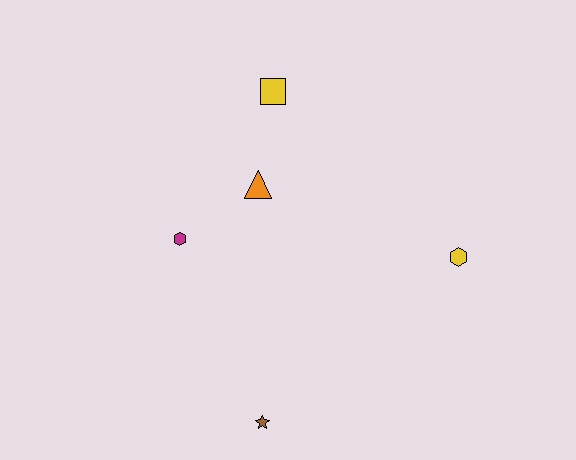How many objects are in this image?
There are 5 objects.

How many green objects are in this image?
There are no green objects.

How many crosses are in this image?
There are no crosses.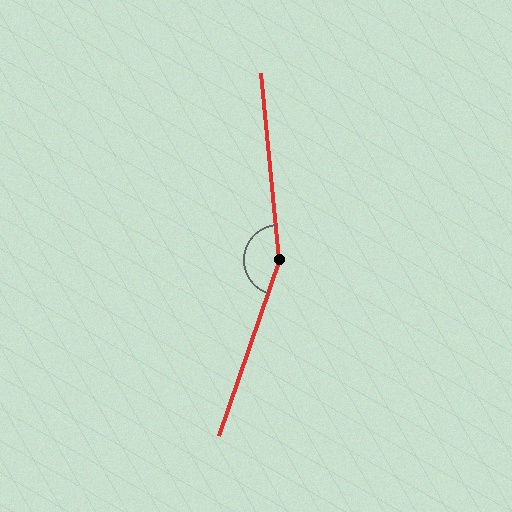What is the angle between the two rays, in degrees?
Approximately 156 degrees.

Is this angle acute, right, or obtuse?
It is obtuse.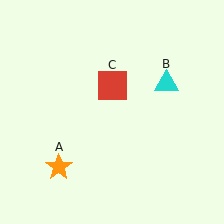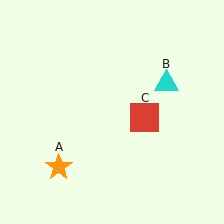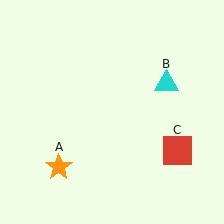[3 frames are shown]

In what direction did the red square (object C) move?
The red square (object C) moved down and to the right.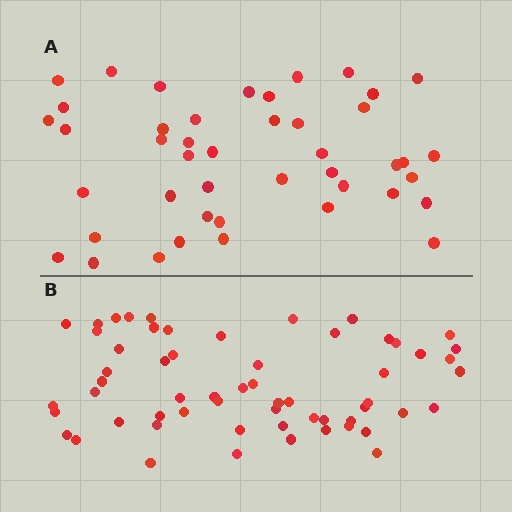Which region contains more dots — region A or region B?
Region B (the bottom region) has more dots.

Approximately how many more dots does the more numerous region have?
Region B has approximately 15 more dots than region A.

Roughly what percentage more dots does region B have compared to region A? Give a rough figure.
About 35% more.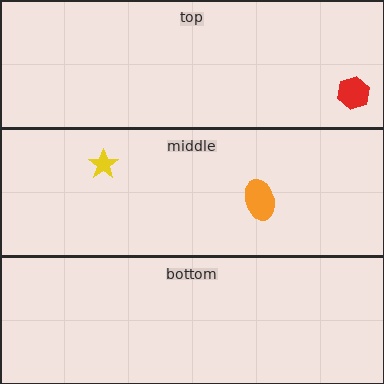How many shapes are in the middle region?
2.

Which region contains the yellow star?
The middle region.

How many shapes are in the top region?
1.